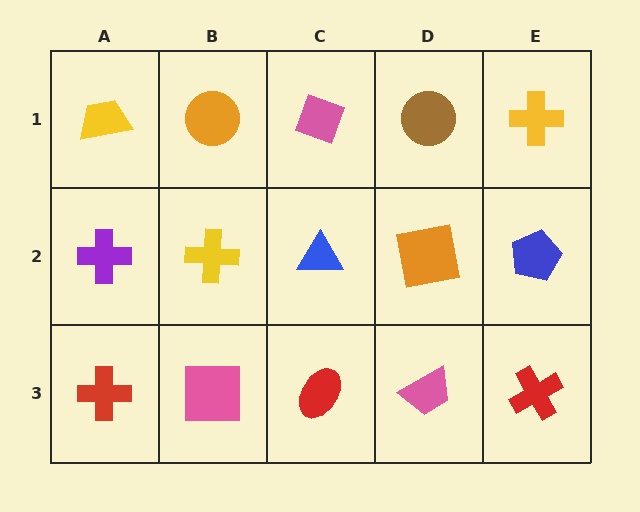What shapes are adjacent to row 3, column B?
A yellow cross (row 2, column B), a red cross (row 3, column A), a red ellipse (row 3, column C).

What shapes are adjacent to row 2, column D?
A brown circle (row 1, column D), a pink trapezoid (row 3, column D), a blue triangle (row 2, column C), a blue pentagon (row 2, column E).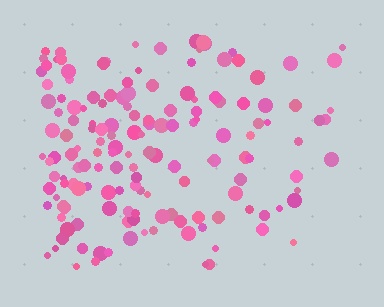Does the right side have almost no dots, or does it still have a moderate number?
Still a moderate number, just noticeably fewer than the left.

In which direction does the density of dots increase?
From right to left, with the left side densest.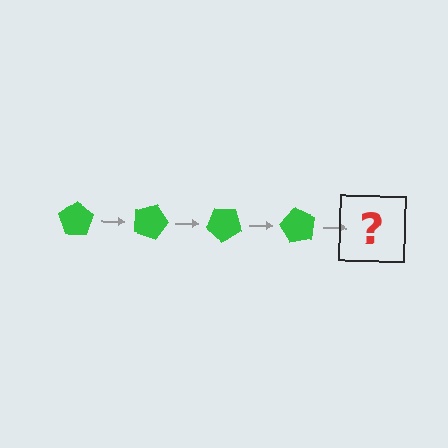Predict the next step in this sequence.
The next step is a green pentagon rotated 80 degrees.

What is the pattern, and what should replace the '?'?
The pattern is that the pentagon rotates 20 degrees each step. The '?' should be a green pentagon rotated 80 degrees.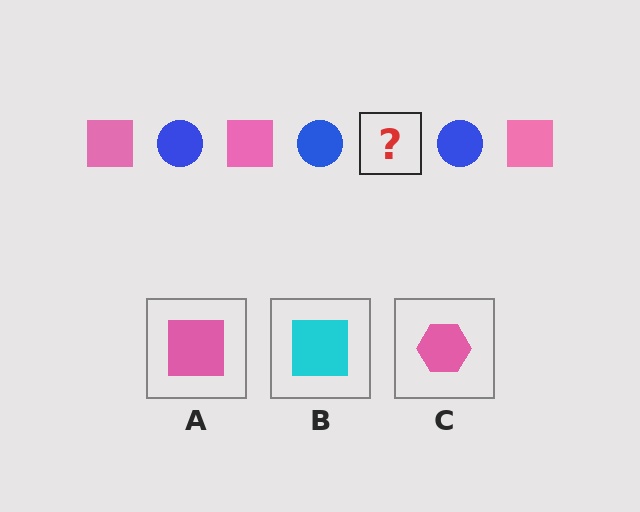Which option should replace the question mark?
Option A.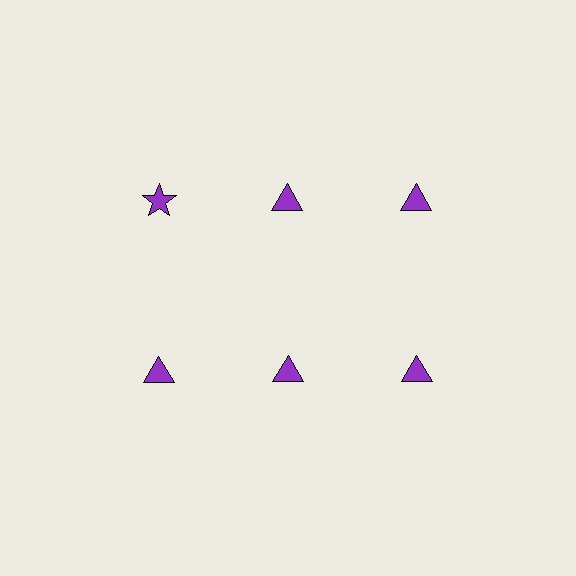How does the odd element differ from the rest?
It has a different shape: star instead of triangle.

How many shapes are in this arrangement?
There are 6 shapes arranged in a grid pattern.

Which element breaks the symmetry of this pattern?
The purple star in the top row, leftmost column breaks the symmetry. All other shapes are purple triangles.